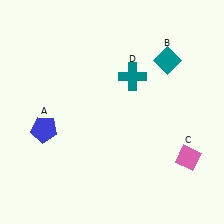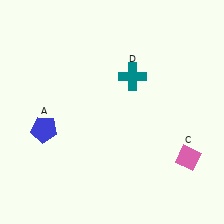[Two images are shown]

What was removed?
The teal diamond (B) was removed in Image 2.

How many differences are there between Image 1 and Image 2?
There is 1 difference between the two images.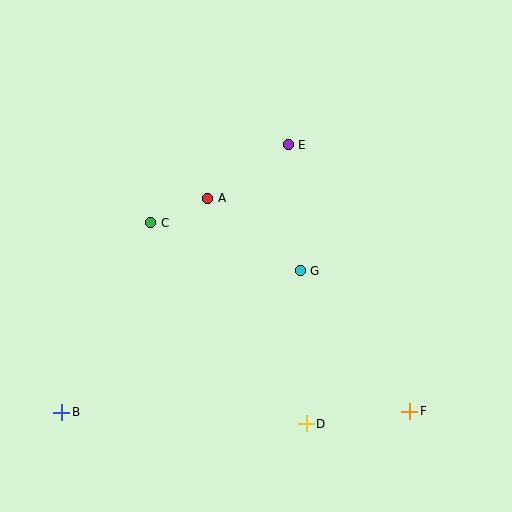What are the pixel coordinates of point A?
Point A is at (208, 198).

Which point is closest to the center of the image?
Point G at (300, 271) is closest to the center.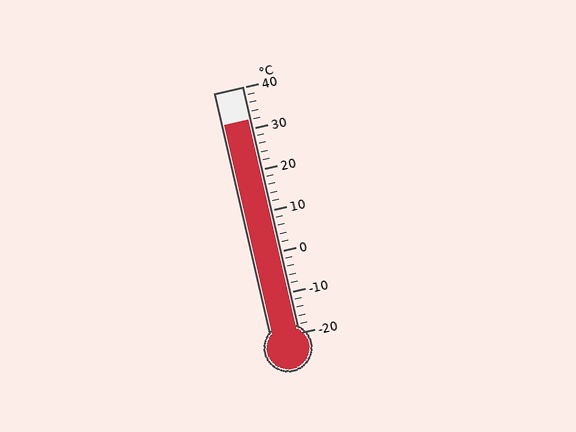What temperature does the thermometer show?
The thermometer shows approximately 32°C.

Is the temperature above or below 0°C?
The temperature is above 0°C.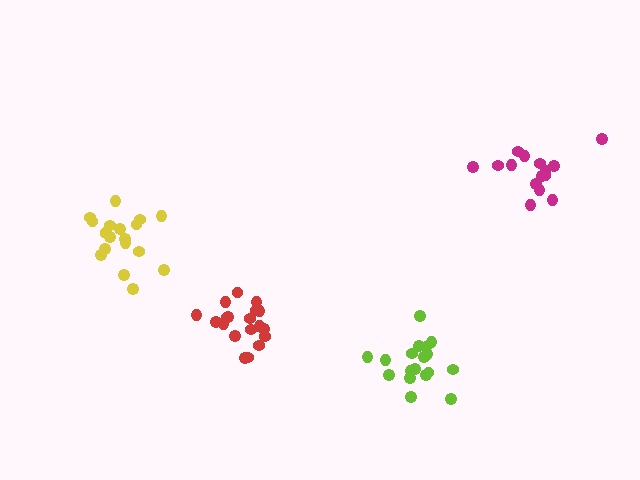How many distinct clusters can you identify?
There are 4 distinct clusters.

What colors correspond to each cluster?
The clusters are colored: magenta, lime, red, yellow.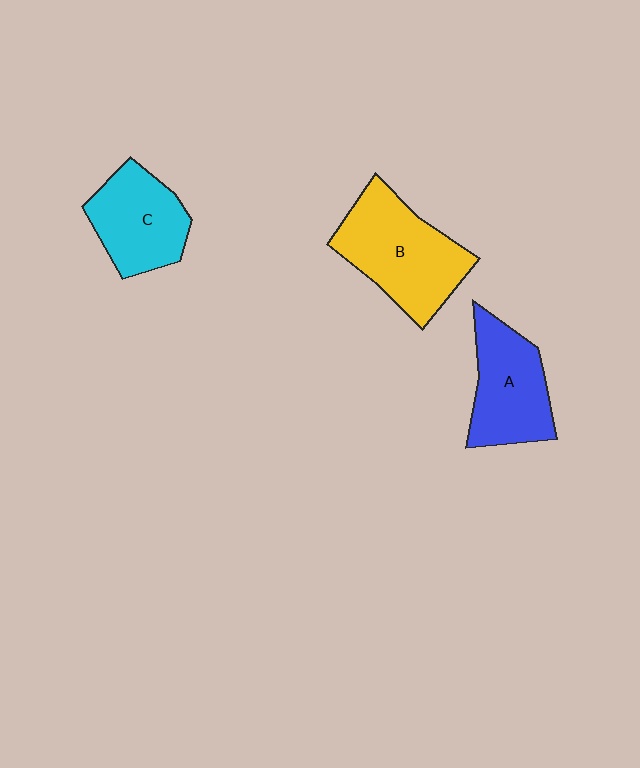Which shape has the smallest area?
Shape C (cyan).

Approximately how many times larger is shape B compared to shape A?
Approximately 1.3 times.